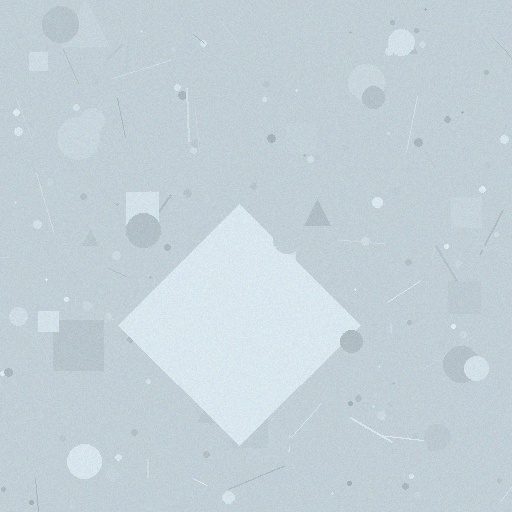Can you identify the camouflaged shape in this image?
The camouflaged shape is a diamond.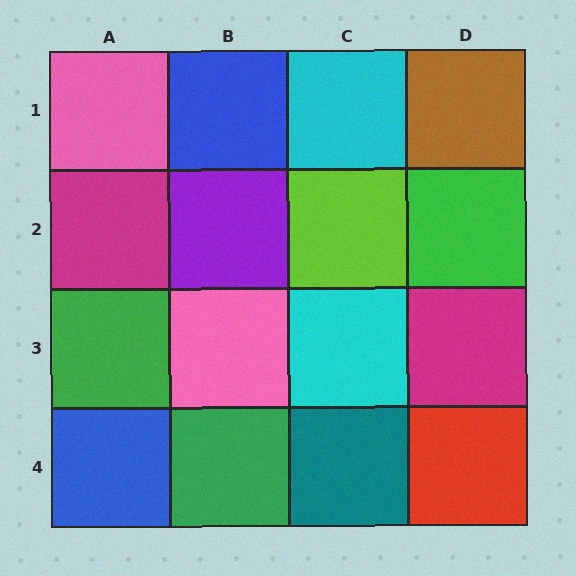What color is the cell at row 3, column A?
Green.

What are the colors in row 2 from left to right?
Magenta, purple, lime, green.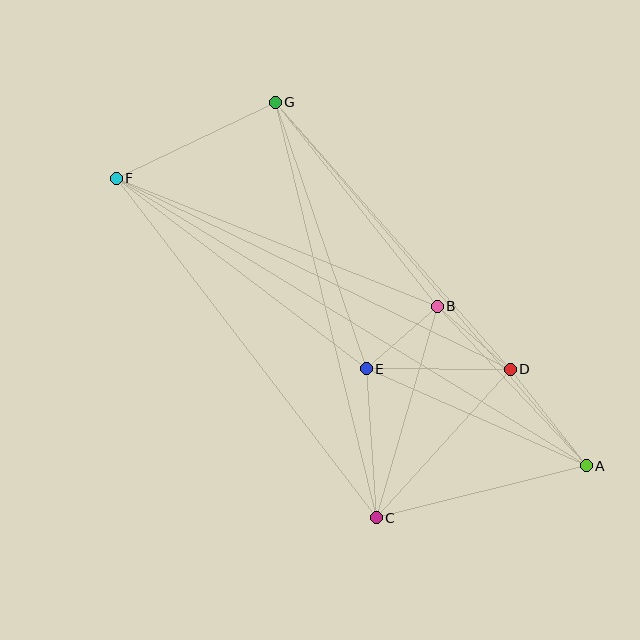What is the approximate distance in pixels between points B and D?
The distance between B and D is approximately 97 pixels.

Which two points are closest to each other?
Points B and E are closest to each other.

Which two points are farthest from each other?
Points A and F are farthest from each other.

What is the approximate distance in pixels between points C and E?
The distance between C and E is approximately 150 pixels.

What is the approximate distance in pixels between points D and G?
The distance between D and G is approximately 356 pixels.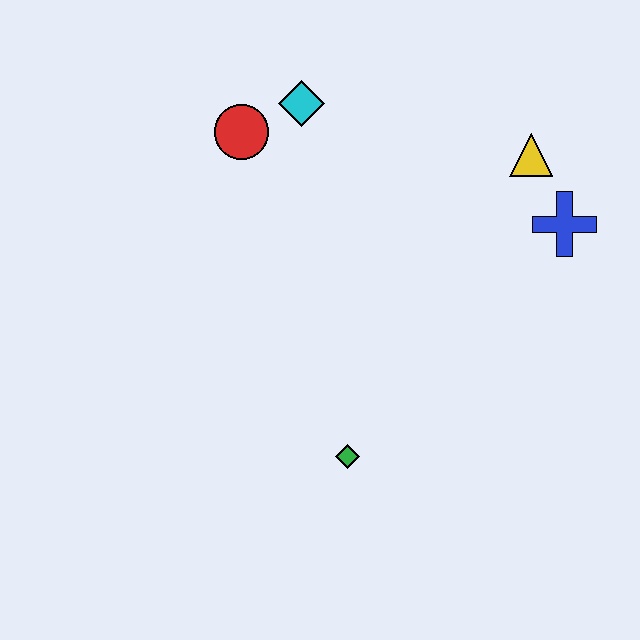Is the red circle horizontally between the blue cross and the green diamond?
No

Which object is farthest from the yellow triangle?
The green diamond is farthest from the yellow triangle.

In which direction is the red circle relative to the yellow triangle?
The red circle is to the left of the yellow triangle.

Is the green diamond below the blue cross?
Yes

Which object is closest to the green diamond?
The blue cross is closest to the green diamond.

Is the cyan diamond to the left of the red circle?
No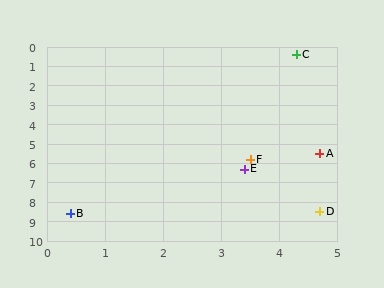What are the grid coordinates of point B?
Point B is at approximately (0.4, 8.6).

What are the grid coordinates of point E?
Point E is at approximately (3.4, 6.3).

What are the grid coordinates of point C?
Point C is at approximately (4.3, 0.4).